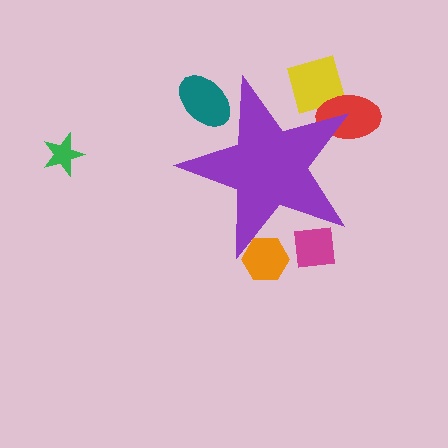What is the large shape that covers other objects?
A purple star.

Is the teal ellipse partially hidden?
Yes, the teal ellipse is partially hidden behind the purple star.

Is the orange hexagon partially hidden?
Yes, the orange hexagon is partially hidden behind the purple star.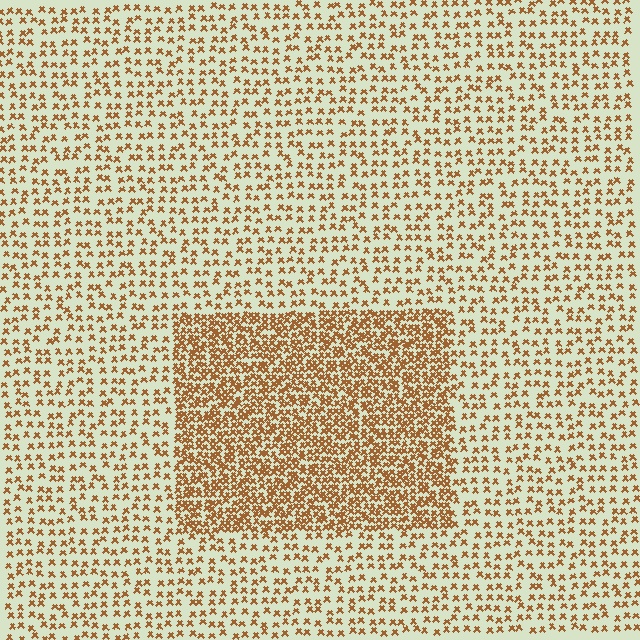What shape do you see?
I see a rectangle.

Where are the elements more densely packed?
The elements are more densely packed inside the rectangle boundary.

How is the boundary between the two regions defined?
The boundary is defined by a change in element density (approximately 2.4x ratio). All elements are the same color, size, and shape.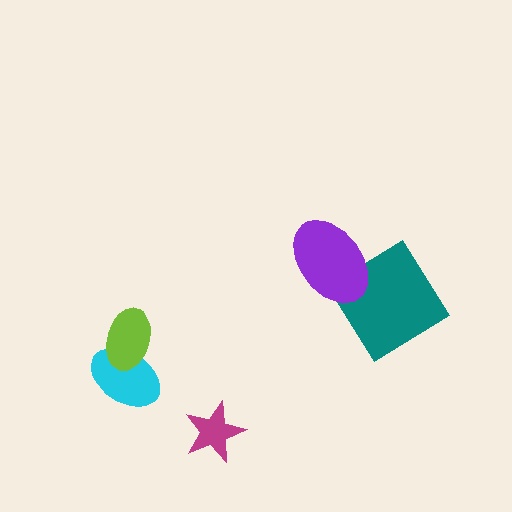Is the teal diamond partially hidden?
Yes, it is partially covered by another shape.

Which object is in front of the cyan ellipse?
The lime ellipse is in front of the cyan ellipse.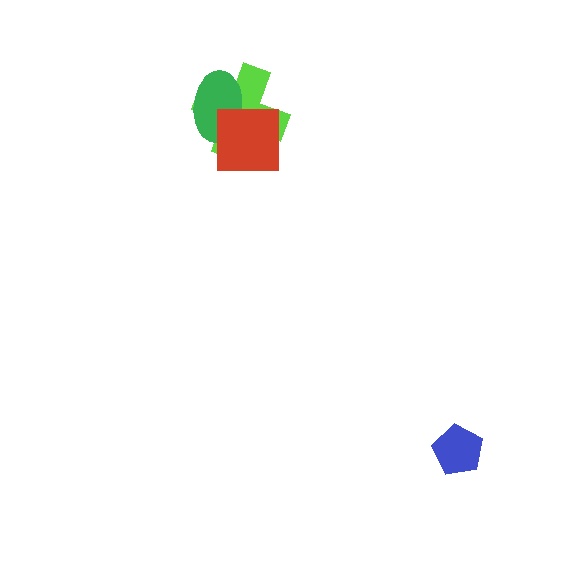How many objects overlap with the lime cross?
2 objects overlap with the lime cross.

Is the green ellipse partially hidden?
Yes, it is partially covered by another shape.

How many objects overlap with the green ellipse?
2 objects overlap with the green ellipse.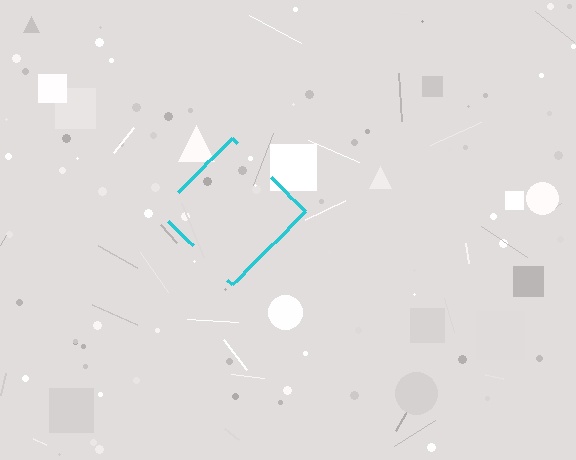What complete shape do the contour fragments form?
The contour fragments form a diamond.